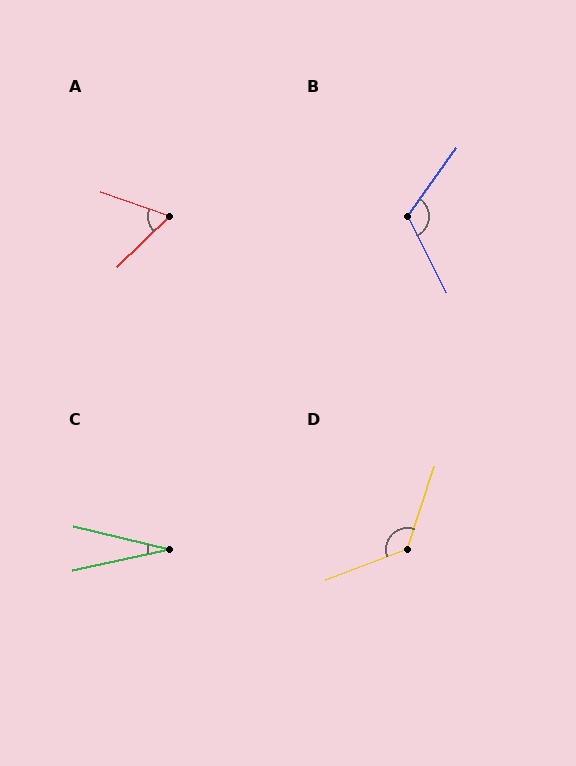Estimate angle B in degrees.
Approximately 117 degrees.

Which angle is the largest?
D, at approximately 129 degrees.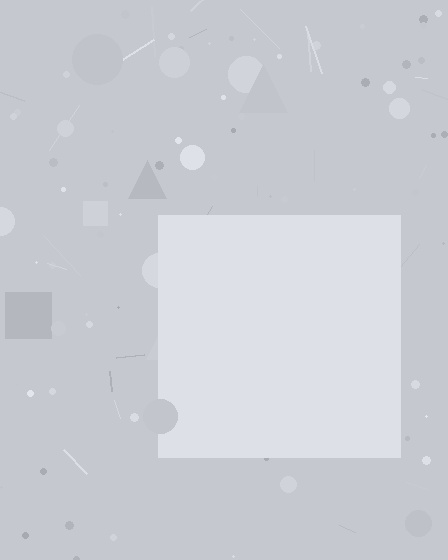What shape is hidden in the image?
A square is hidden in the image.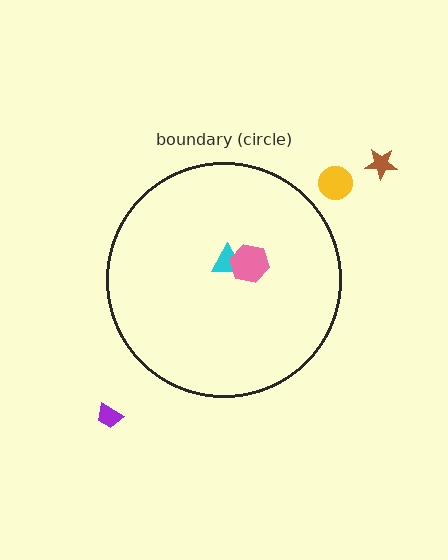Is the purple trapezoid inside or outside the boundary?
Outside.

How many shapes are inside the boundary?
2 inside, 3 outside.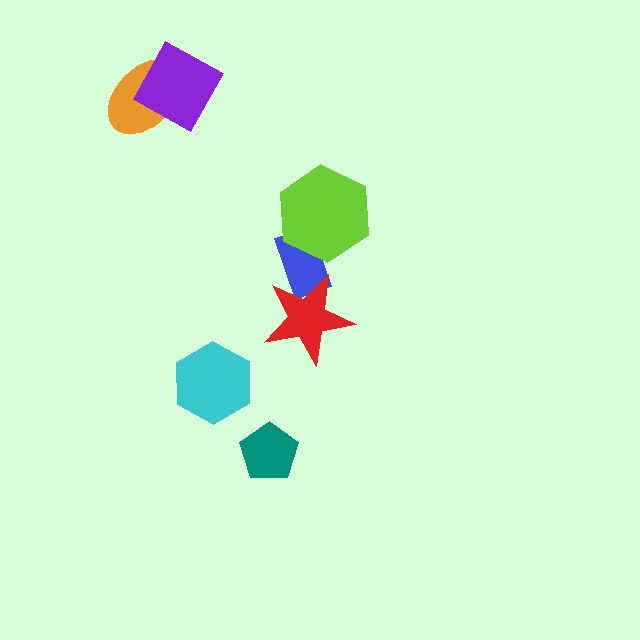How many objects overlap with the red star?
1 object overlaps with the red star.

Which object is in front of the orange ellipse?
The purple diamond is in front of the orange ellipse.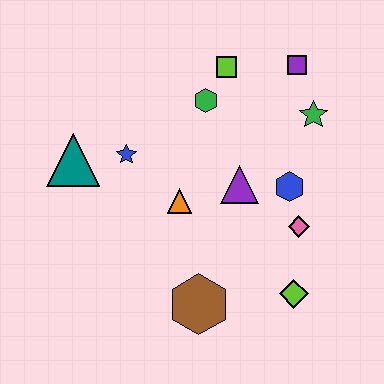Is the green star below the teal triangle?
No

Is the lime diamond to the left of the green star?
Yes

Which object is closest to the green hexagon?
The lime square is closest to the green hexagon.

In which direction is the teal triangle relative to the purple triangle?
The teal triangle is to the left of the purple triangle.